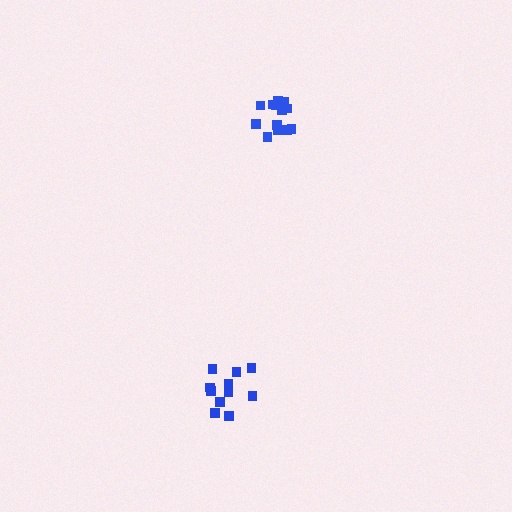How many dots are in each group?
Group 1: 13 dots, Group 2: 11 dots (24 total).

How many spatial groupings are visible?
There are 2 spatial groupings.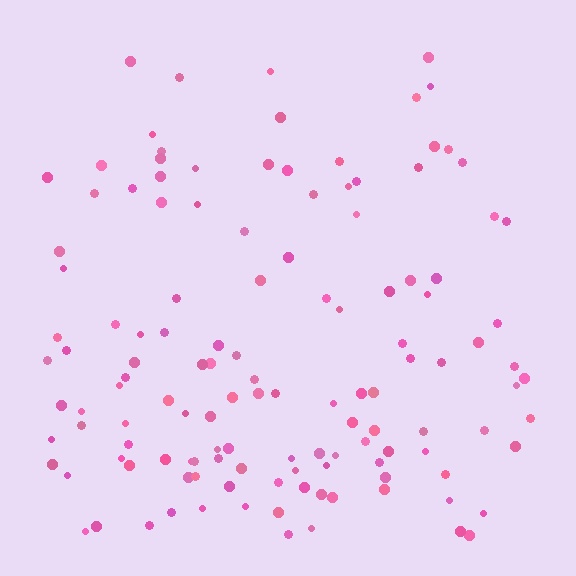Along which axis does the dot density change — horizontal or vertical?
Vertical.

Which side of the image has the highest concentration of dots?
The bottom.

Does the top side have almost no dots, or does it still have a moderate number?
Still a moderate number, just noticeably fewer than the bottom.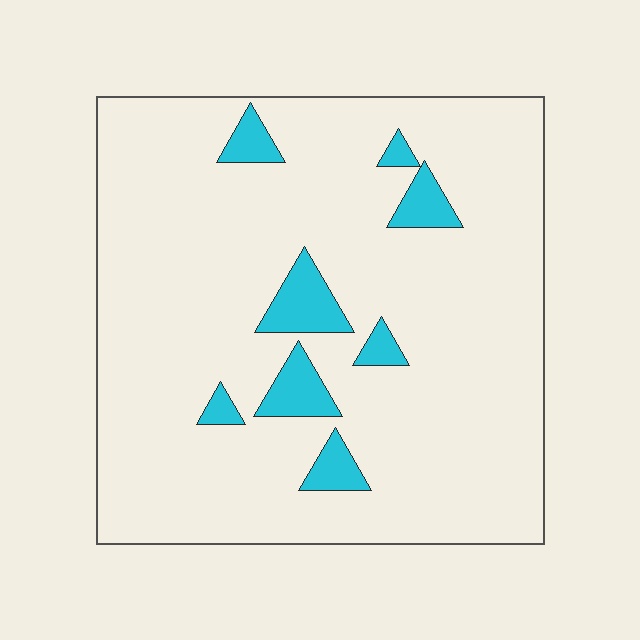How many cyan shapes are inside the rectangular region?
8.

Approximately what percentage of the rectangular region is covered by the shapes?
Approximately 10%.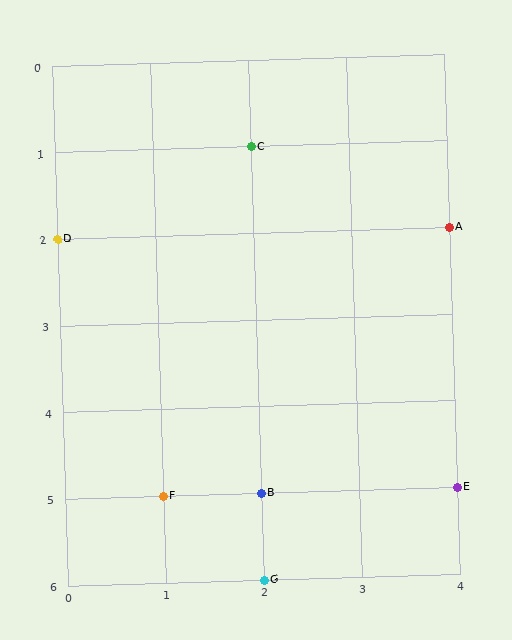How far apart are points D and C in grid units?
Points D and C are 2 columns and 1 row apart (about 2.2 grid units diagonally).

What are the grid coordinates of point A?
Point A is at grid coordinates (4, 2).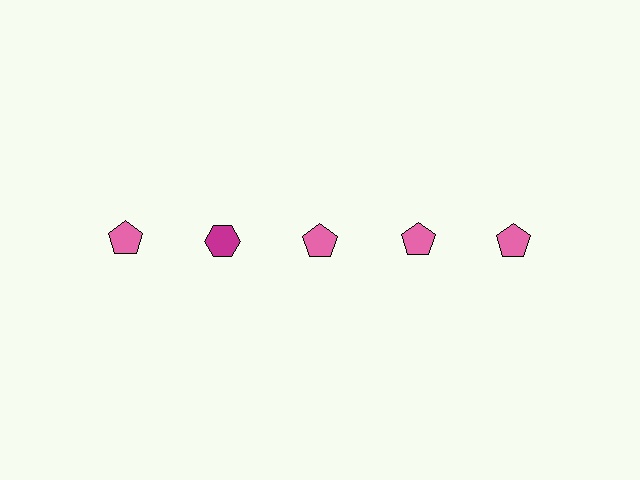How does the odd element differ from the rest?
It differs in both color (magenta instead of pink) and shape (hexagon instead of pentagon).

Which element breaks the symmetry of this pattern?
The magenta hexagon in the top row, second from left column breaks the symmetry. All other shapes are pink pentagons.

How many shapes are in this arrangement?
There are 5 shapes arranged in a grid pattern.